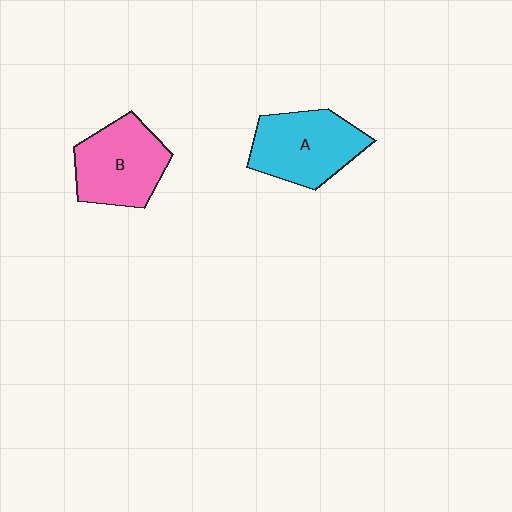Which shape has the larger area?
Shape A (cyan).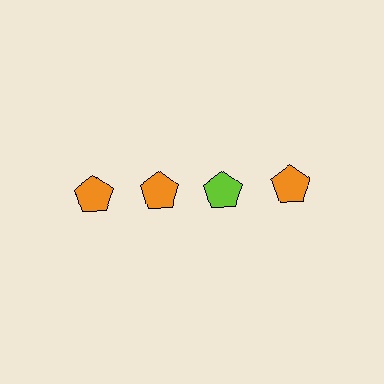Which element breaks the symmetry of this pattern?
The lime pentagon in the top row, center column breaks the symmetry. All other shapes are orange pentagons.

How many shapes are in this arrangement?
There are 4 shapes arranged in a grid pattern.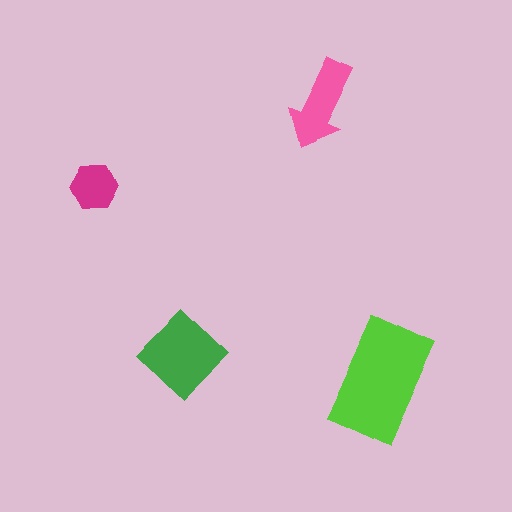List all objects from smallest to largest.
The magenta hexagon, the pink arrow, the green diamond, the lime rectangle.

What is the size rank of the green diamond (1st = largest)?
2nd.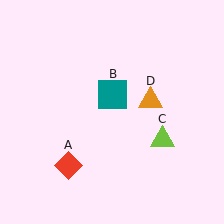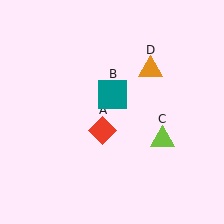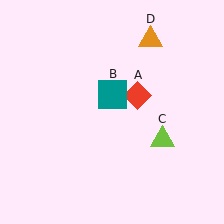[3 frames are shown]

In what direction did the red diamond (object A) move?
The red diamond (object A) moved up and to the right.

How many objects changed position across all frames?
2 objects changed position: red diamond (object A), orange triangle (object D).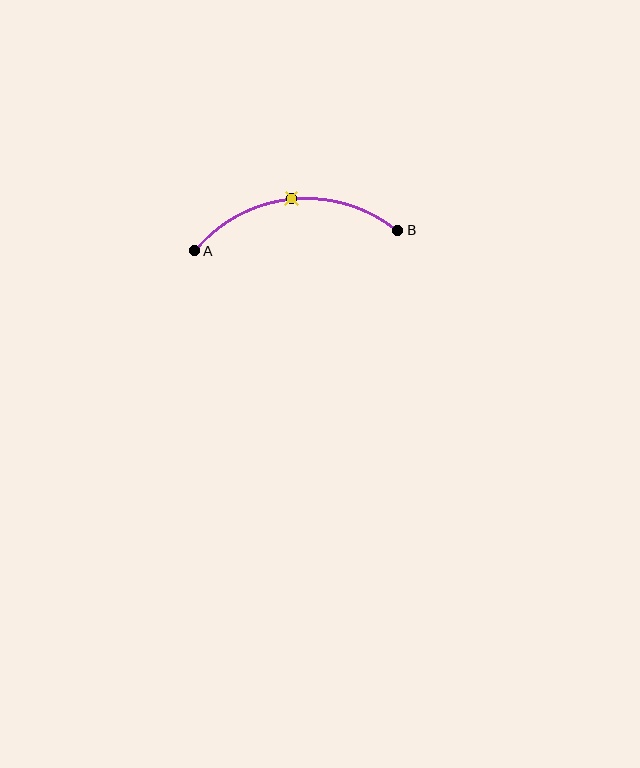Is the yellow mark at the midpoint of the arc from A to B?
Yes. The yellow mark lies on the arc at equal arc-length from both A and B — it is the arc midpoint.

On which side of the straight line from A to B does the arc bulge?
The arc bulges above the straight line connecting A and B.